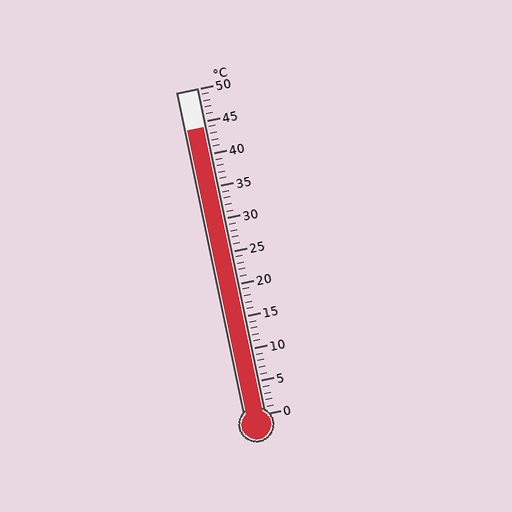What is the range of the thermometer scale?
The thermometer scale ranges from 0°C to 50°C.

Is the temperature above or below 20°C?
The temperature is above 20°C.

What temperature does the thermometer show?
The thermometer shows approximately 44°C.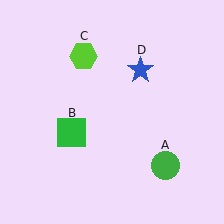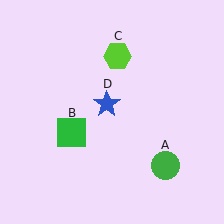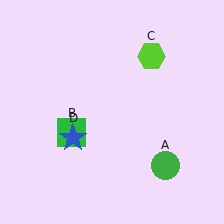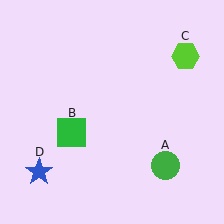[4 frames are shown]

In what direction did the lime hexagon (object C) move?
The lime hexagon (object C) moved right.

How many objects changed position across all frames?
2 objects changed position: lime hexagon (object C), blue star (object D).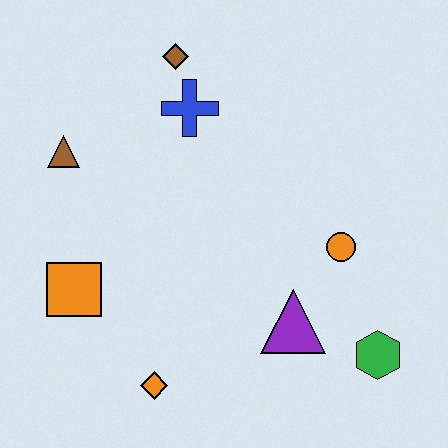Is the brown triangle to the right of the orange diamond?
No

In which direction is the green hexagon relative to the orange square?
The green hexagon is to the right of the orange square.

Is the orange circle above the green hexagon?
Yes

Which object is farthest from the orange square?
The green hexagon is farthest from the orange square.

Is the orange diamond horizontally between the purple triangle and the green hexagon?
No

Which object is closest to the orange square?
The orange diamond is closest to the orange square.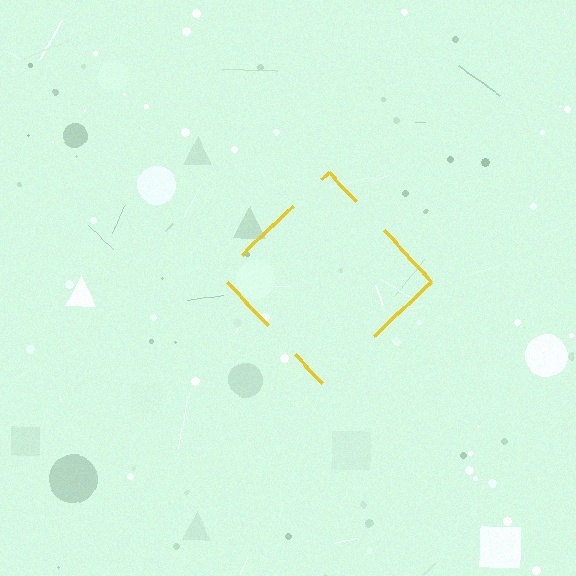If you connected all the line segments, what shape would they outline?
They would outline a diamond.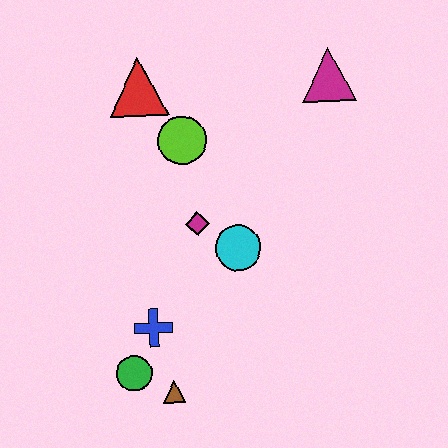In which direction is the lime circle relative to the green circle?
The lime circle is above the green circle.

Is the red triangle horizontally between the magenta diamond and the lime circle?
No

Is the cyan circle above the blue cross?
Yes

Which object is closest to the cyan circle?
The magenta diamond is closest to the cyan circle.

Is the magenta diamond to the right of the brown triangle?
Yes